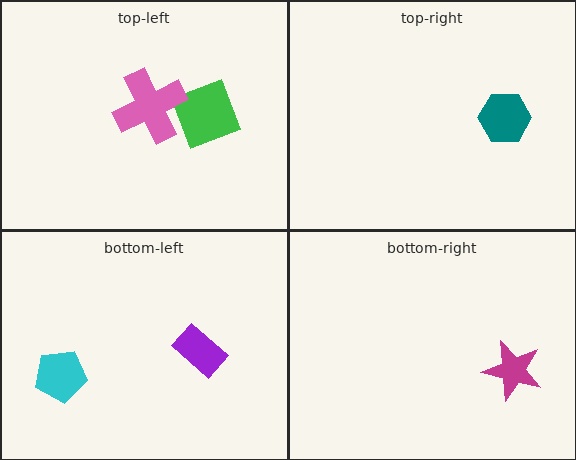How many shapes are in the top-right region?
1.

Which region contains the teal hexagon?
The top-right region.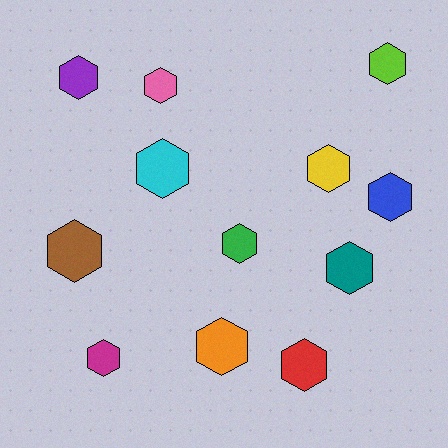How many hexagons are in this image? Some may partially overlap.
There are 12 hexagons.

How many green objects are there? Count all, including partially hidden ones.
There is 1 green object.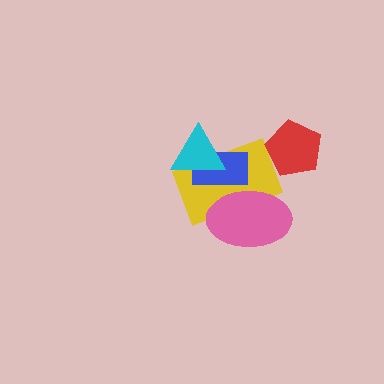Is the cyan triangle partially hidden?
No, no other shape covers it.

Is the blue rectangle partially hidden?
Yes, it is partially covered by another shape.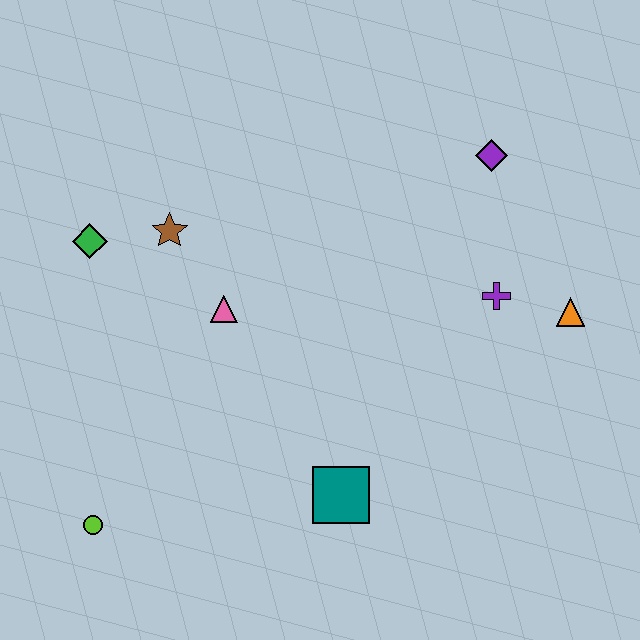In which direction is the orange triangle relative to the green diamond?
The orange triangle is to the right of the green diamond.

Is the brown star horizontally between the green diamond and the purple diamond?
Yes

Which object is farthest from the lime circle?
The purple diamond is farthest from the lime circle.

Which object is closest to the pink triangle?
The brown star is closest to the pink triangle.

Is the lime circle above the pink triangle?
No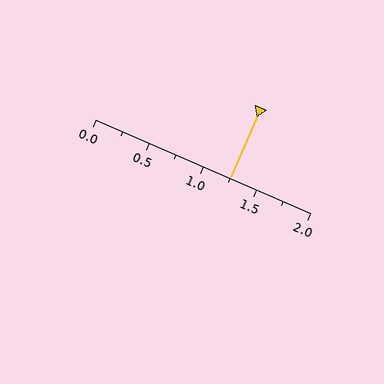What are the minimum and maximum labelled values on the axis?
The axis runs from 0.0 to 2.0.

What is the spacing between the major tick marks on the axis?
The major ticks are spaced 0.5 apart.